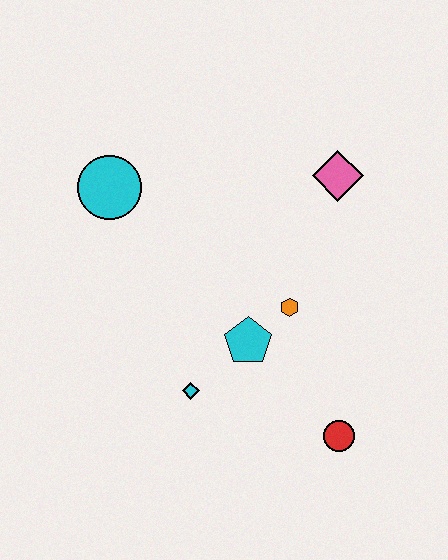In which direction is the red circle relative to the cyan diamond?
The red circle is to the right of the cyan diamond.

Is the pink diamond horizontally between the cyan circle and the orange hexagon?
No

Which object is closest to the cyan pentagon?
The orange hexagon is closest to the cyan pentagon.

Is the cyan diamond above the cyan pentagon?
No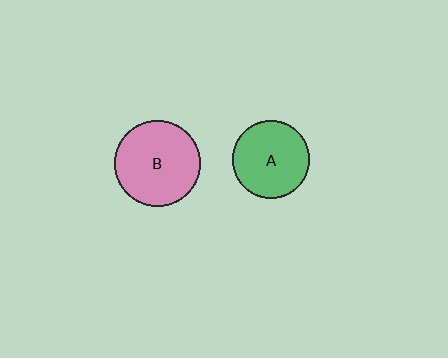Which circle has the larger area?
Circle B (pink).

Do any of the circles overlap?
No, none of the circles overlap.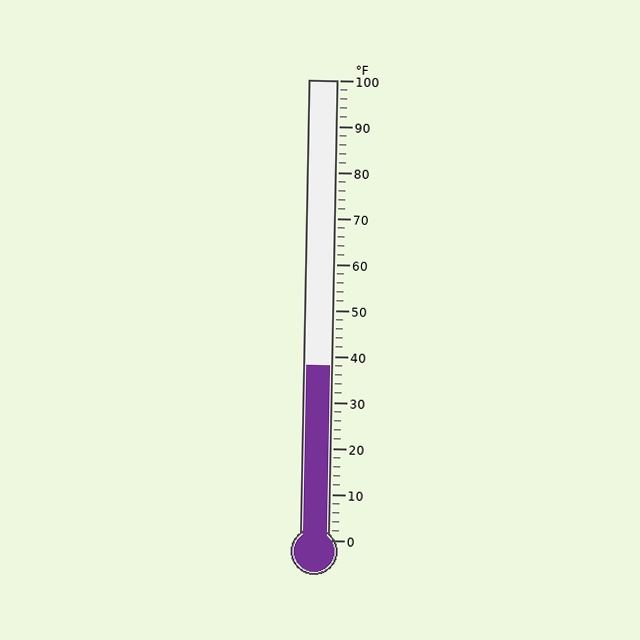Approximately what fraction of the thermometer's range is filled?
The thermometer is filled to approximately 40% of its range.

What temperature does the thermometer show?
The thermometer shows approximately 38°F.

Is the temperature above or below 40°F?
The temperature is below 40°F.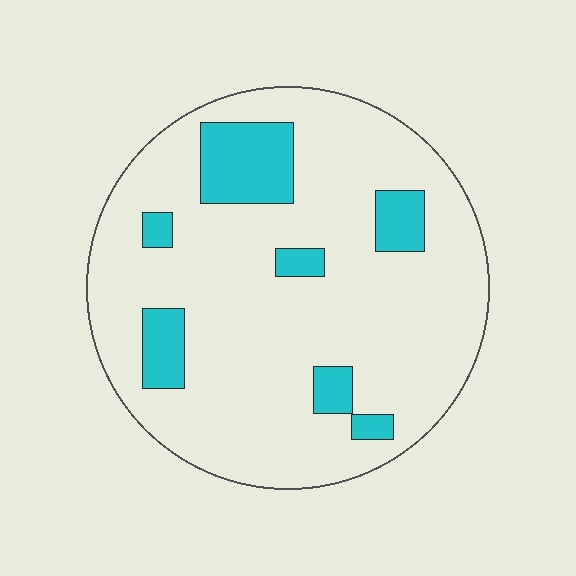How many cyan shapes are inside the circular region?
7.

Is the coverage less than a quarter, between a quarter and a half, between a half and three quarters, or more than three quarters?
Less than a quarter.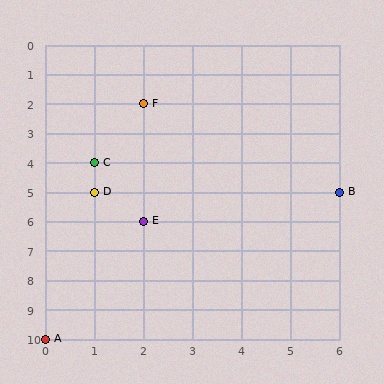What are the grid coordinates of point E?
Point E is at grid coordinates (2, 6).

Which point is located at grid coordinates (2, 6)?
Point E is at (2, 6).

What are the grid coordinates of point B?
Point B is at grid coordinates (6, 5).